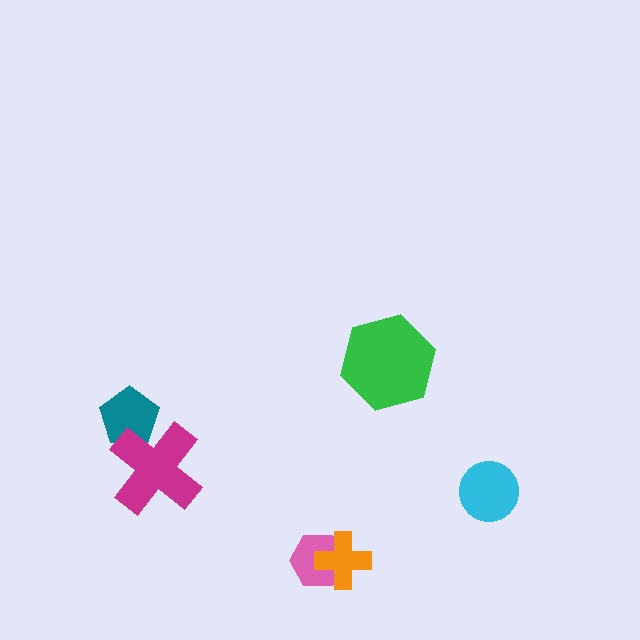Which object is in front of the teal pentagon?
The magenta cross is in front of the teal pentagon.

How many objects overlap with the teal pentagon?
1 object overlaps with the teal pentagon.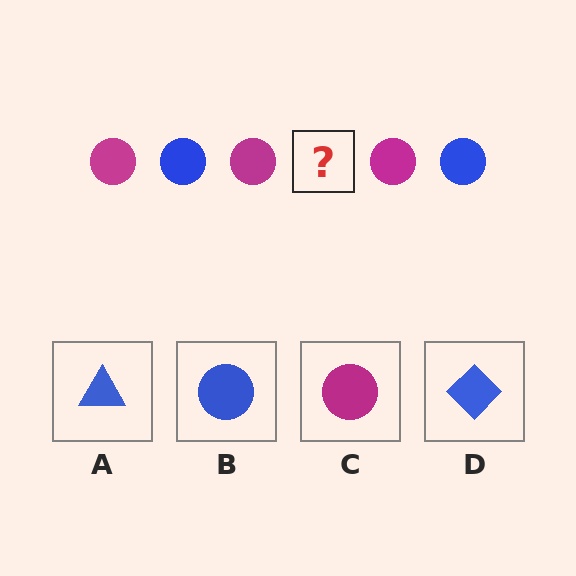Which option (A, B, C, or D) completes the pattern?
B.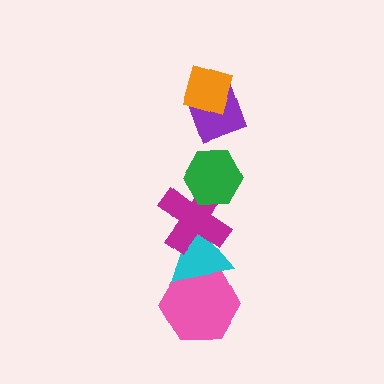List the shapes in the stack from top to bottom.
From top to bottom: the orange diamond, the purple diamond, the green hexagon, the magenta cross, the cyan triangle, the pink hexagon.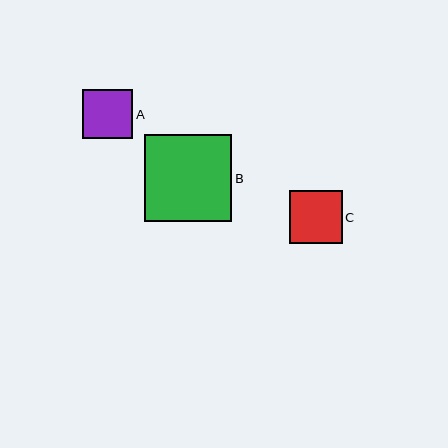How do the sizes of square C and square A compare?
Square C and square A are approximately the same size.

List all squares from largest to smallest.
From largest to smallest: B, C, A.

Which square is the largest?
Square B is the largest with a size of approximately 87 pixels.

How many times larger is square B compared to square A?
Square B is approximately 1.7 times the size of square A.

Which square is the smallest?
Square A is the smallest with a size of approximately 50 pixels.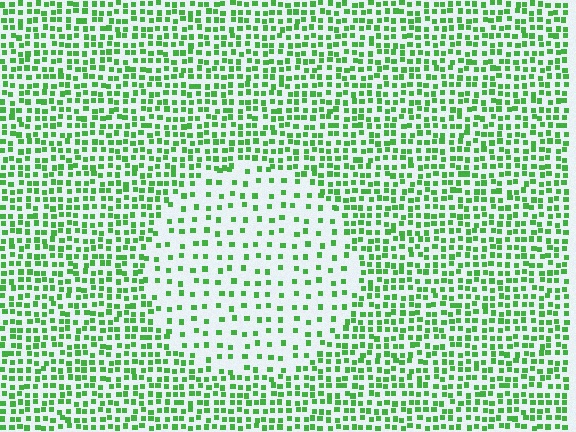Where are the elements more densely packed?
The elements are more densely packed outside the circle boundary.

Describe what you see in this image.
The image contains small green elements arranged at two different densities. A circle-shaped region is visible where the elements are less densely packed than the surrounding area.